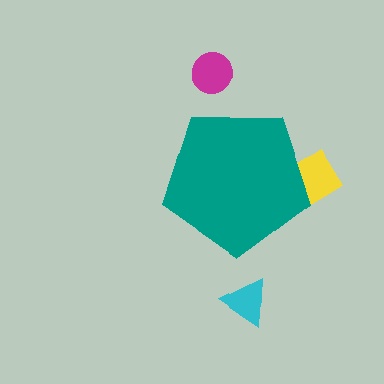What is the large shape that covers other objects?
A teal pentagon.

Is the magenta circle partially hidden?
No, the magenta circle is fully visible.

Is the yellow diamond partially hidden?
Yes, the yellow diamond is partially hidden behind the teal pentagon.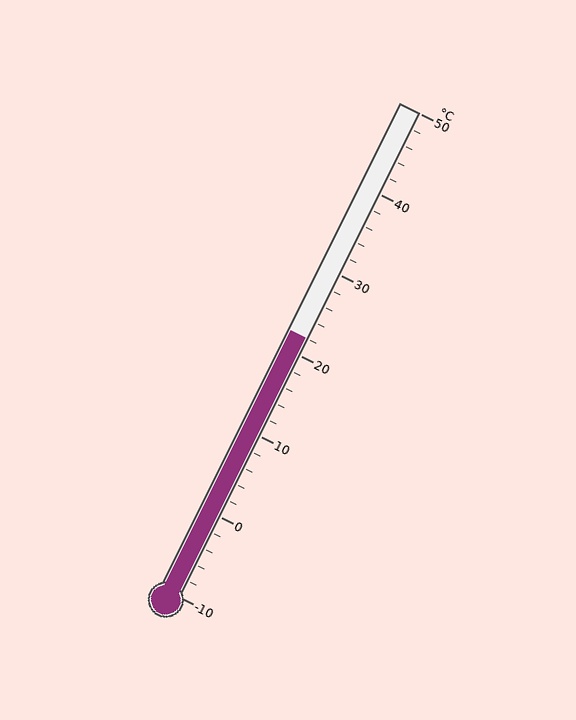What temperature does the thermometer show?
The thermometer shows approximately 22°C.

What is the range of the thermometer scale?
The thermometer scale ranges from -10°C to 50°C.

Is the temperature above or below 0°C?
The temperature is above 0°C.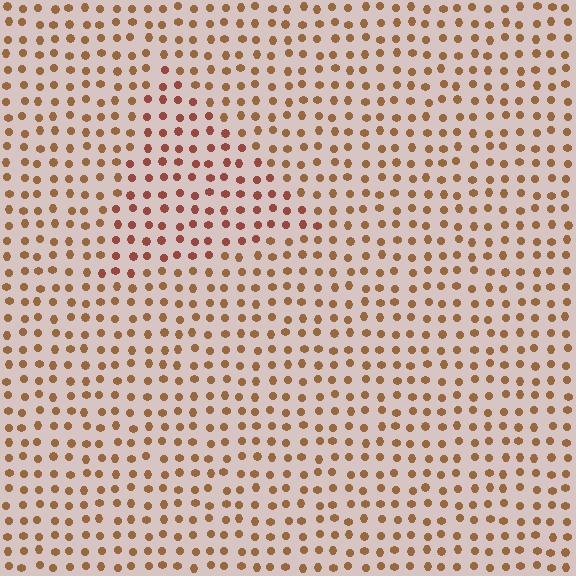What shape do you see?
I see a triangle.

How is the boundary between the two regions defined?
The boundary is defined purely by a slight shift in hue (about 22 degrees). Spacing, size, and orientation are identical on both sides.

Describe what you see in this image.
The image is filled with small brown elements in a uniform arrangement. A triangle-shaped region is visible where the elements are tinted to a slightly different hue, forming a subtle color boundary.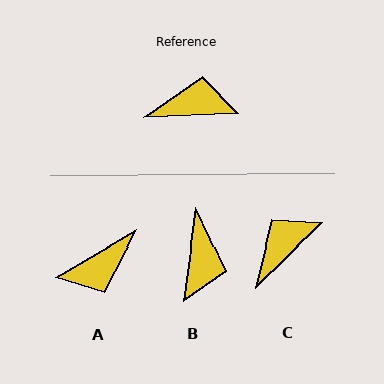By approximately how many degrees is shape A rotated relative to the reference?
Approximately 153 degrees clockwise.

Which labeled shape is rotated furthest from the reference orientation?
A, about 153 degrees away.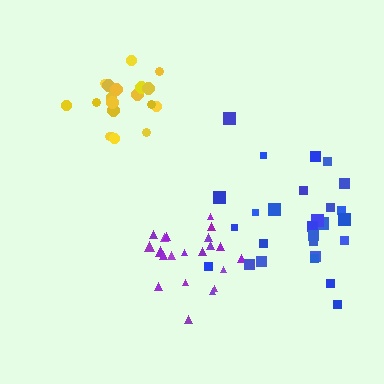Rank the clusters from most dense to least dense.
purple, yellow, blue.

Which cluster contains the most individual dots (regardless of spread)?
Blue (27).